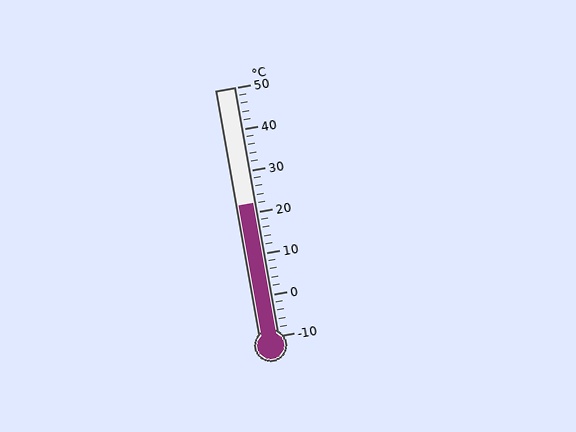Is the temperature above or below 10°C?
The temperature is above 10°C.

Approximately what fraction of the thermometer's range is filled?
The thermometer is filled to approximately 55% of its range.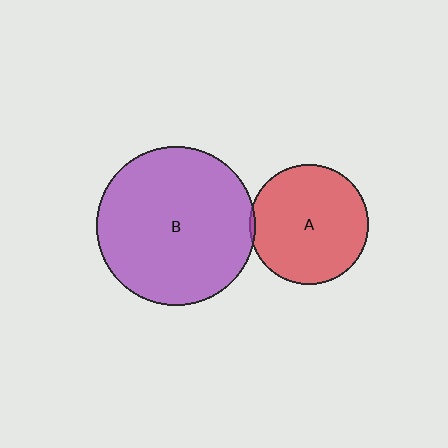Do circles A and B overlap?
Yes.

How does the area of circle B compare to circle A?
Approximately 1.8 times.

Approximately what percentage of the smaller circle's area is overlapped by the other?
Approximately 5%.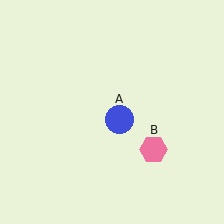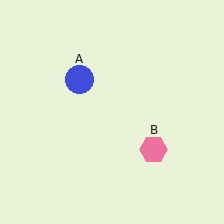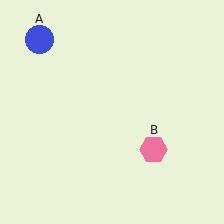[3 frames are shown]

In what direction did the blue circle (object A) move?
The blue circle (object A) moved up and to the left.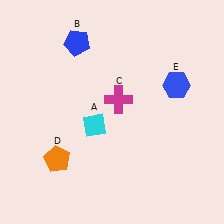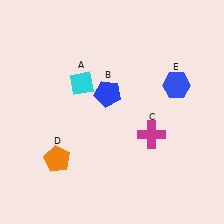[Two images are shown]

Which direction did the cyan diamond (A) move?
The cyan diamond (A) moved up.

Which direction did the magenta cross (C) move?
The magenta cross (C) moved down.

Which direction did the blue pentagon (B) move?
The blue pentagon (B) moved down.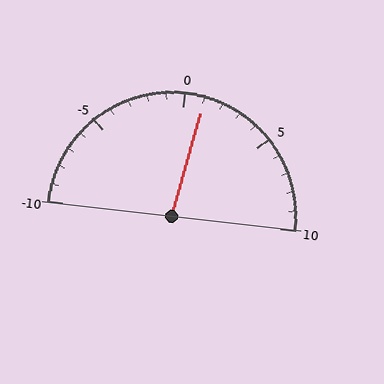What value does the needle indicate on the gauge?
The needle indicates approximately 1.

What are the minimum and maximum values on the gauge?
The gauge ranges from -10 to 10.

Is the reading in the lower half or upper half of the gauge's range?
The reading is in the upper half of the range (-10 to 10).